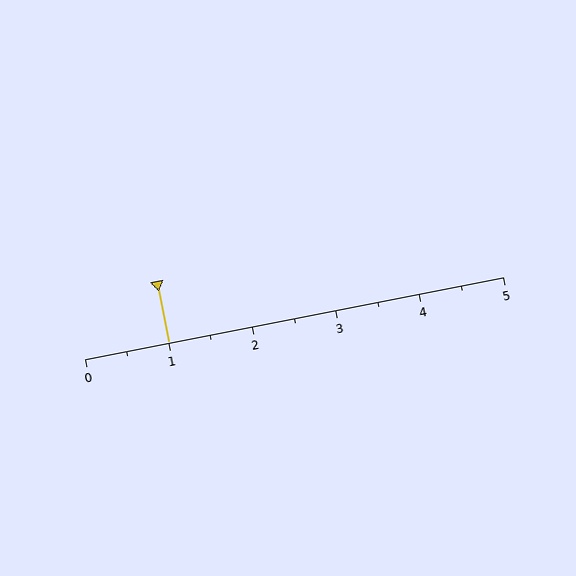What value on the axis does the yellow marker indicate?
The marker indicates approximately 1.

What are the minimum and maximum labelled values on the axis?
The axis runs from 0 to 5.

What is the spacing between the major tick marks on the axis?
The major ticks are spaced 1 apart.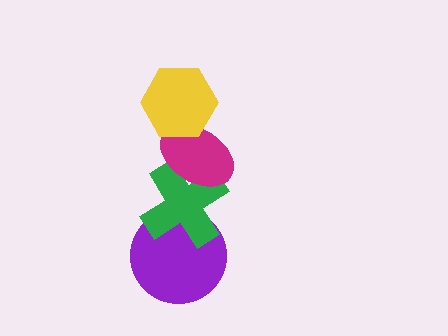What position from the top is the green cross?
The green cross is 3rd from the top.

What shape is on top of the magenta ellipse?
The yellow hexagon is on top of the magenta ellipse.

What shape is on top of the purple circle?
The green cross is on top of the purple circle.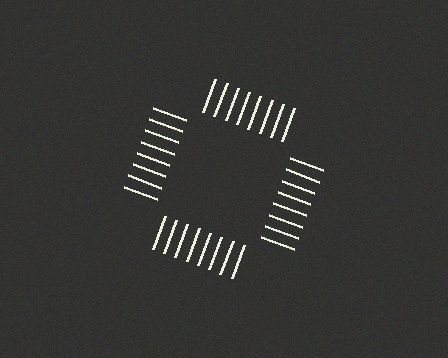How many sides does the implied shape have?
4 sides — the line-ends trace a square.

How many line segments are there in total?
32 — 8 along each of the 4 edges.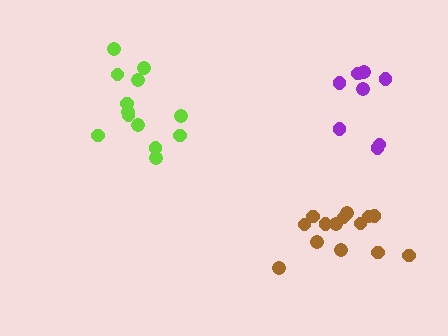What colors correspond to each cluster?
The clusters are colored: purple, lime, brown.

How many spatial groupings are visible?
There are 3 spatial groupings.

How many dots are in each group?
Group 1: 8 dots, Group 2: 13 dots, Group 3: 14 dots (35 total).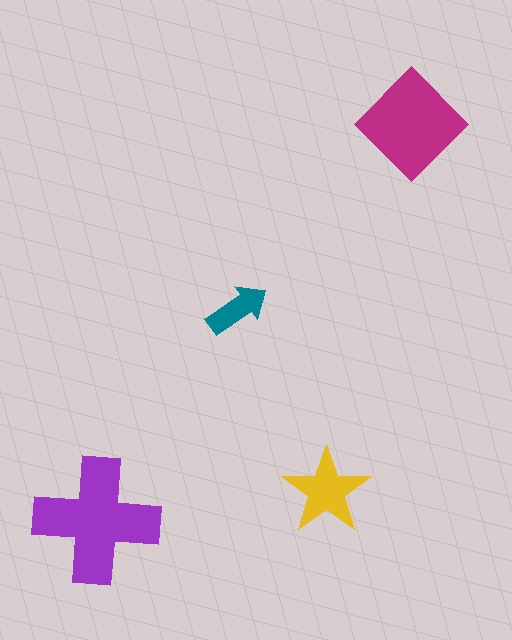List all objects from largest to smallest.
The purple cross, the magenta diamond, the yellow star, the teal arrow.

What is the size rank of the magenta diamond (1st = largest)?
2nd.